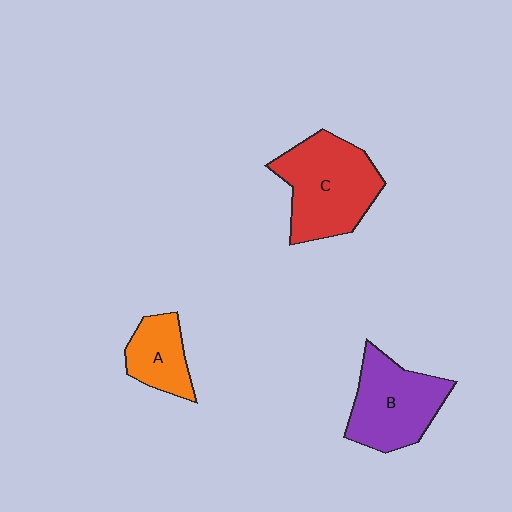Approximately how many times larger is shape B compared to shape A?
Approximately 1.7 times.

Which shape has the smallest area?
Shape A (orange).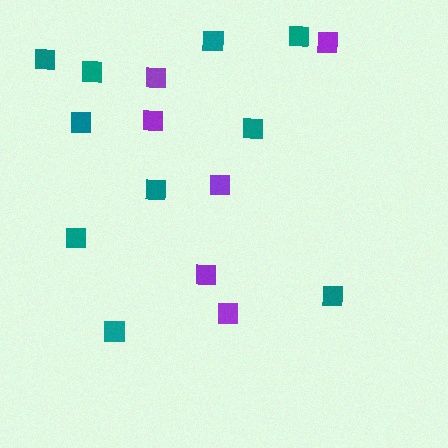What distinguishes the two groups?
There are 2 groups: one group of purple squares (6) and one group of teal squares (10).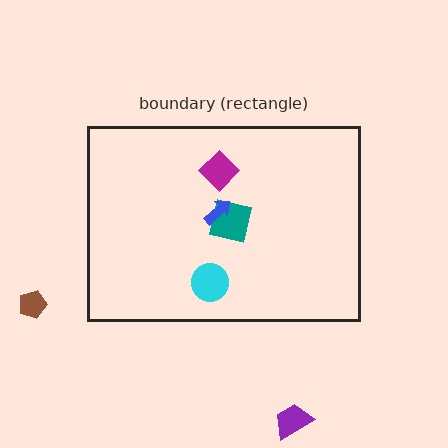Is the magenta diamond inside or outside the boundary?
Inside.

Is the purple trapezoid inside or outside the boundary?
Outside.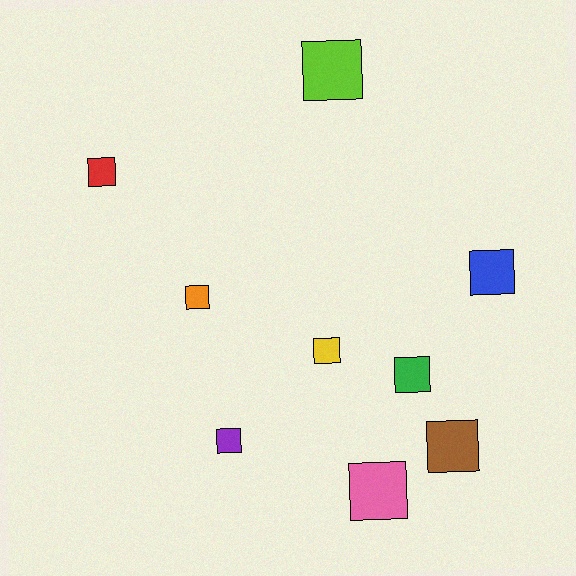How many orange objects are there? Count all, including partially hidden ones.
There is 1 orange object.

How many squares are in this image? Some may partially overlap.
There are 9 squares.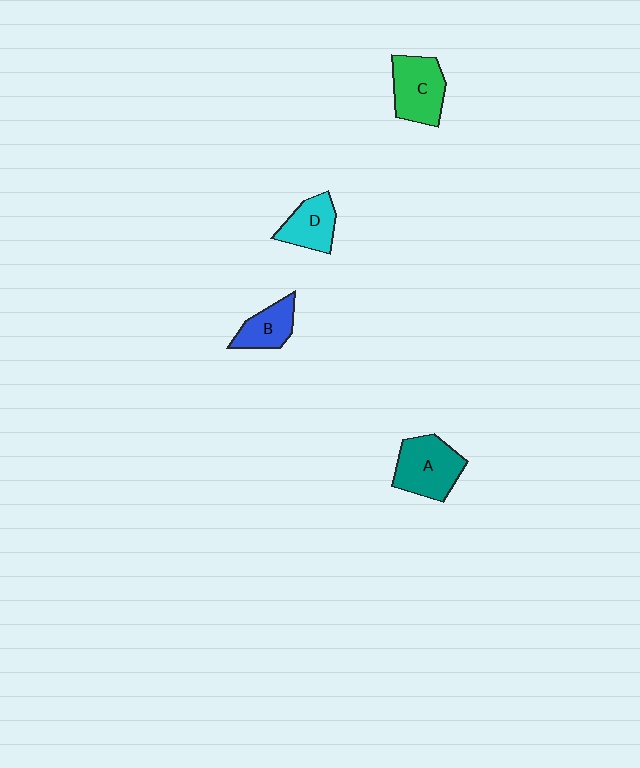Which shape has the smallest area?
Shape B (blue).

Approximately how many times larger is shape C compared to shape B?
Approximately 1.5 times.